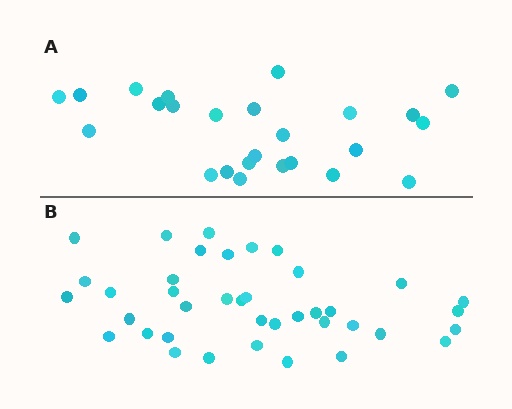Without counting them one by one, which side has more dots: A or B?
Region B (the bottom region) has more dots.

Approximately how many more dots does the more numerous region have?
Region B has approximately 15 more dots than region A.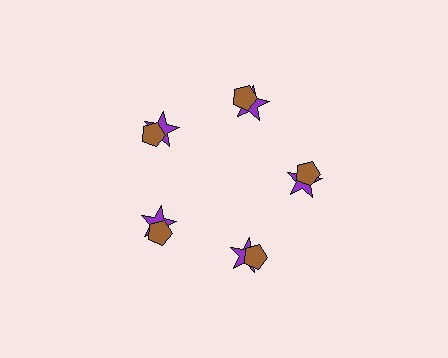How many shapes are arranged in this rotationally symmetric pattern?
There are 10 shapes, arranged in 5 groups of 2.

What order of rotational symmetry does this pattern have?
This pattern has 5-fold rotational symmetry.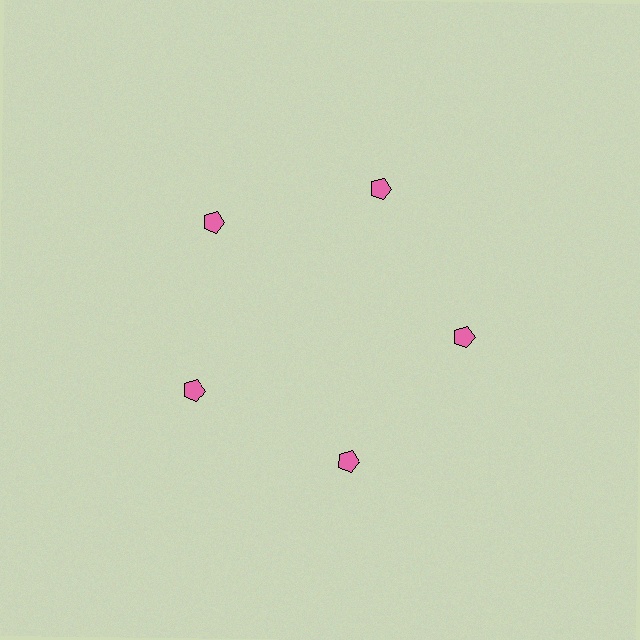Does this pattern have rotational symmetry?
Yes, this pattern has 5-fold rotational symmetry. It looks the same after rotating 72 degrees around the center.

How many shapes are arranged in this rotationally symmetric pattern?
There are 5 shapes, arranged in 5 groups of 1.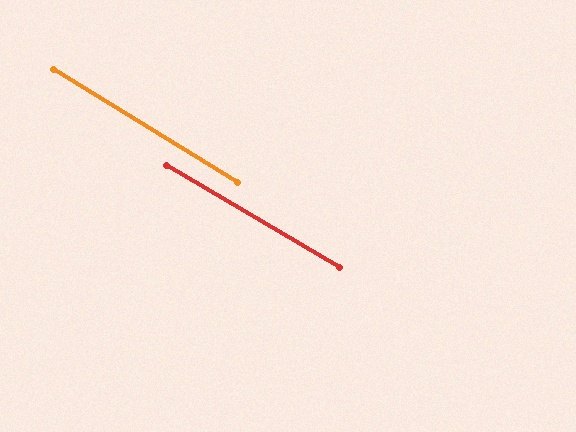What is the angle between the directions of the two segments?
Approximately 1 degree.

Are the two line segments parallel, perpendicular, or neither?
Parallel — their directions differ by only 1.0°.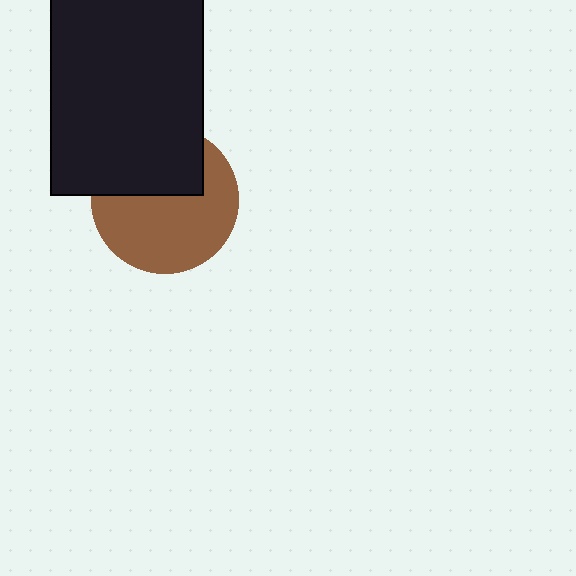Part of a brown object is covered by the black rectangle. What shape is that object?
It is a circle.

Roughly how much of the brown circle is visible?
About half of it is visible (roughly 62%).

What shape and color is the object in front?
The object in front is a black rectangle.